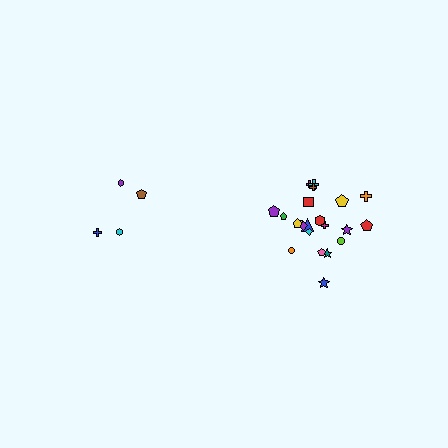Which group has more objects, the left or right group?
The right group.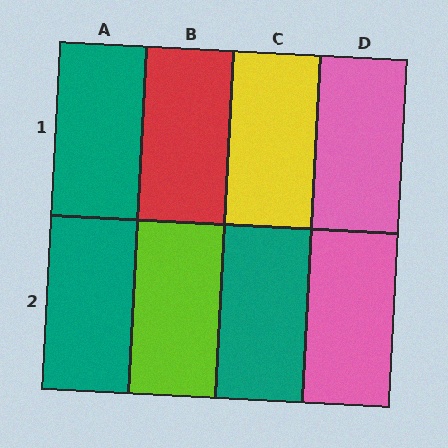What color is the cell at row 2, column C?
Teal.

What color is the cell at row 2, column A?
Teal.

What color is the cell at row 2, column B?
Lime.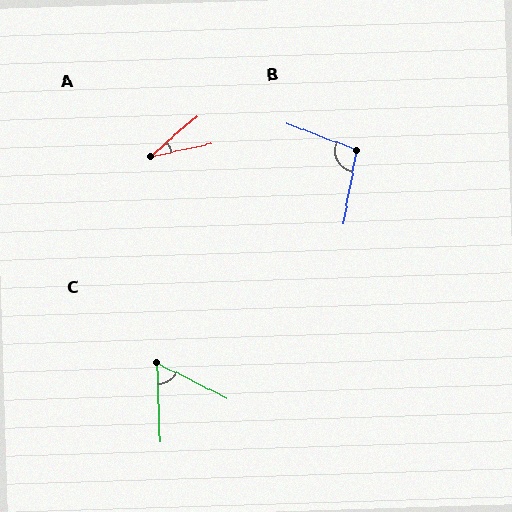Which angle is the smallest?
A, at approximately 28 degrees.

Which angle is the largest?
B, at approximately 101 degrees.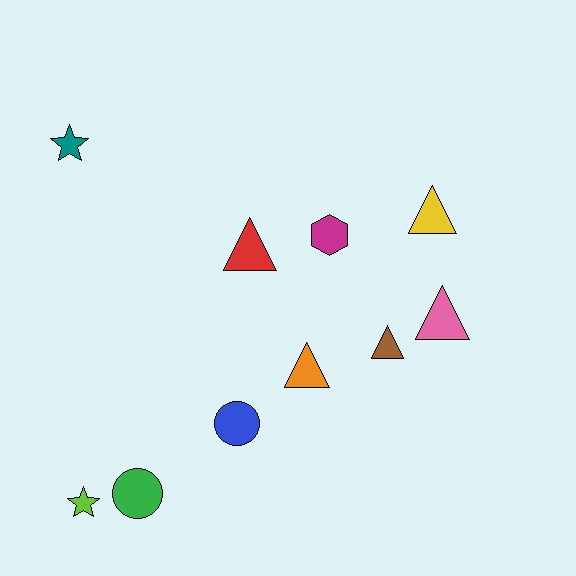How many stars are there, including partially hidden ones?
There are 2 stars.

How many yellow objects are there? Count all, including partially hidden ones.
There is 1 yellow object.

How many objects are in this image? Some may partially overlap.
There are 10 objects.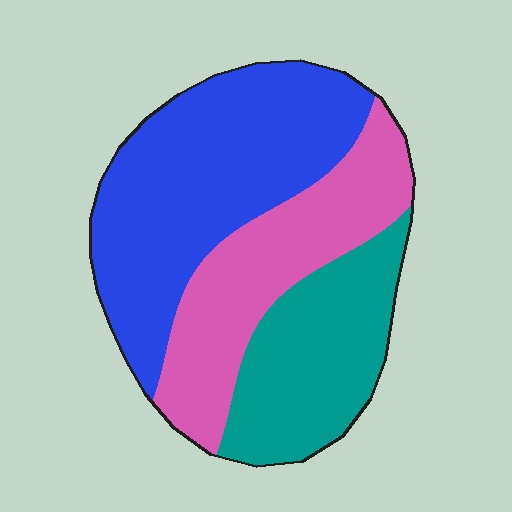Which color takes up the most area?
Blue, at roughly 45%.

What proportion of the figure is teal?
Teal takes up between a sixth and a third of the figure.